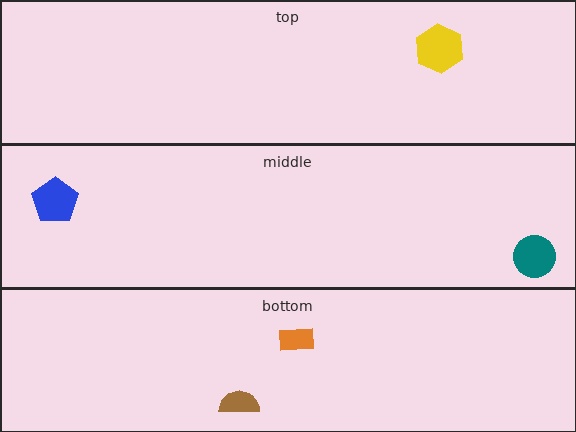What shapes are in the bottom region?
The orange rectangle, the brown semicircle.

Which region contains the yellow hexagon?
The top region.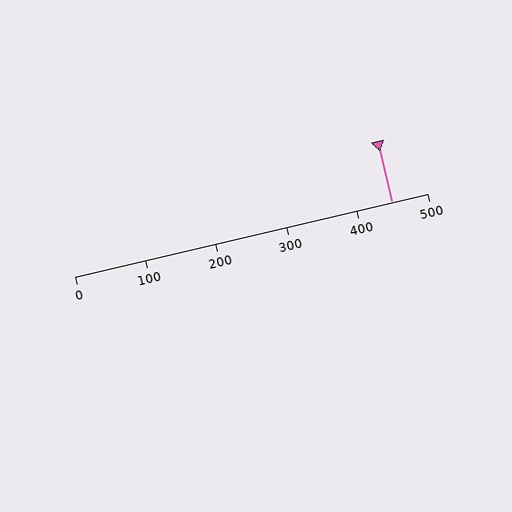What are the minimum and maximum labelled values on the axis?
The axis runs from 0 to 500.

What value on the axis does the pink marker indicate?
The marker indicates approximately 450.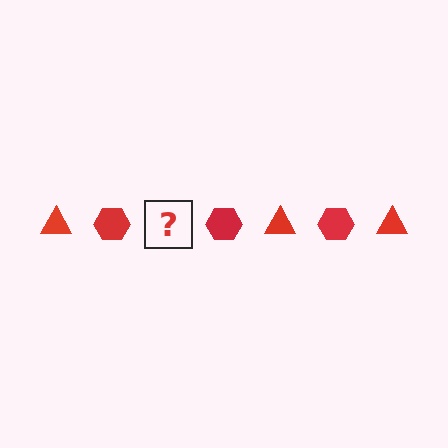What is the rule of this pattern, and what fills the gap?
The rule is that the pattern cycles through triangle, hexagon shapes in red. The gap should be filled with a red triangle.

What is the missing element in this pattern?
The missing element is a red triangle.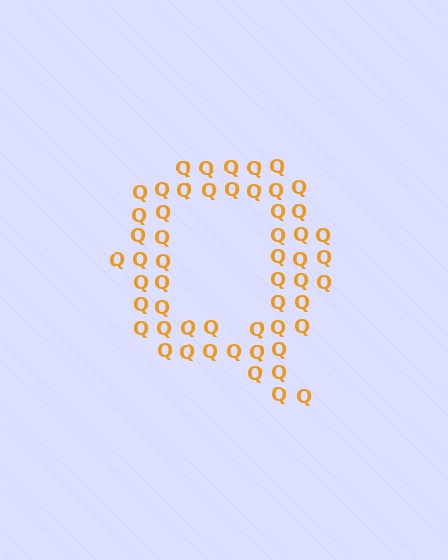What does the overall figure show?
The overall figure shows the letter Q.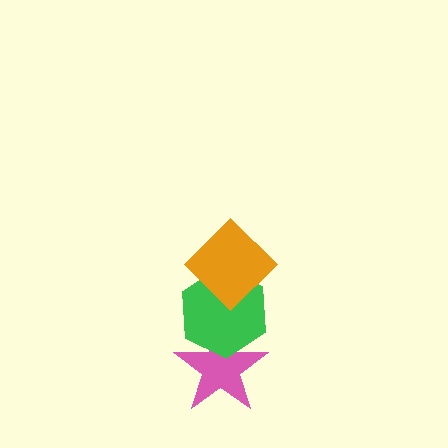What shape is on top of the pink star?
The green hexagon is on top of the pink star.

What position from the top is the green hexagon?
The green hexagon is 2nd from the top.